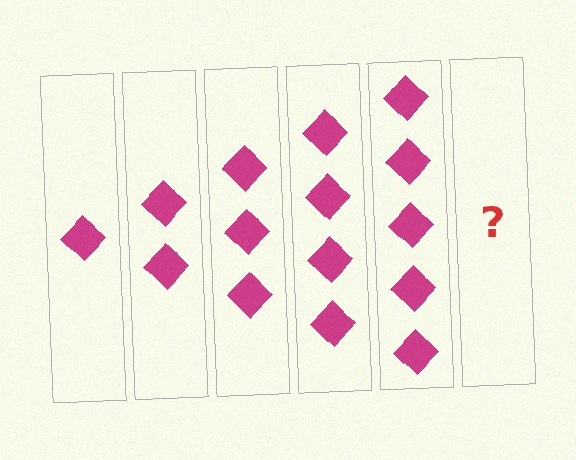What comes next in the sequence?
The next element should be 6 diamonds.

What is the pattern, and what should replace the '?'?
The pattern is that each step adds one more diamond. The '?' should be 6 diamonds.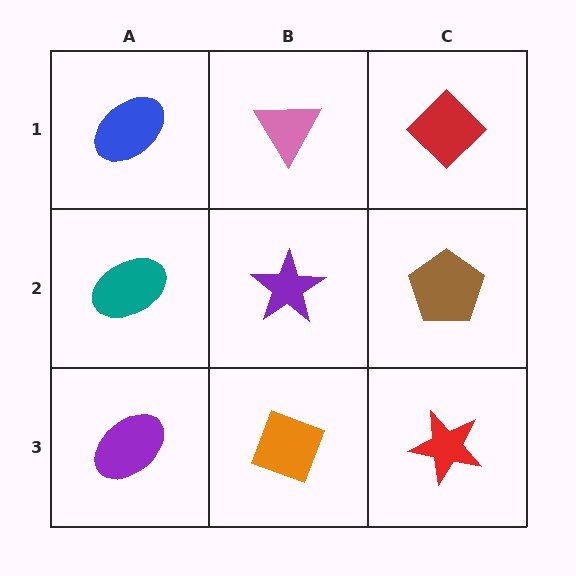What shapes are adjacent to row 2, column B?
A pink triangle (row 1, column B), an orange diamond (row 3, column B), a teal ellipse (row 2, column A), a brown pentagon (row 2, column C).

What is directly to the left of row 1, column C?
A pink triangle.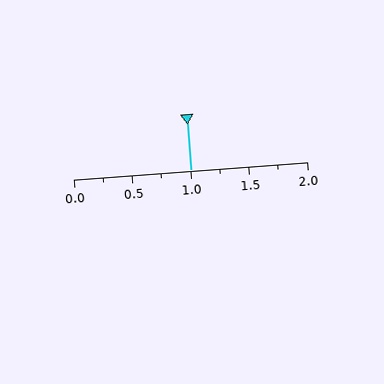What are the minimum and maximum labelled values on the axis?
The axis runs from 0.0 to 2.0.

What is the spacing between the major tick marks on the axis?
The major ticks are spaced 0.5 apart.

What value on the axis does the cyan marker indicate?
The marker indicates approximately 1.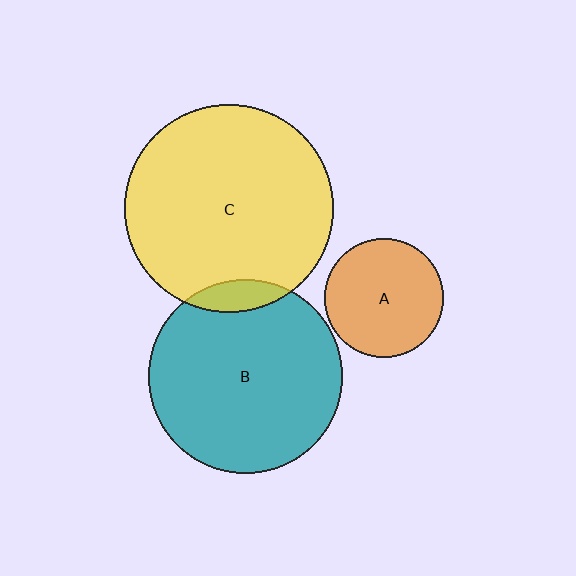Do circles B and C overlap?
Yes.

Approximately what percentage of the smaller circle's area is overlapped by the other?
Approximately 10%.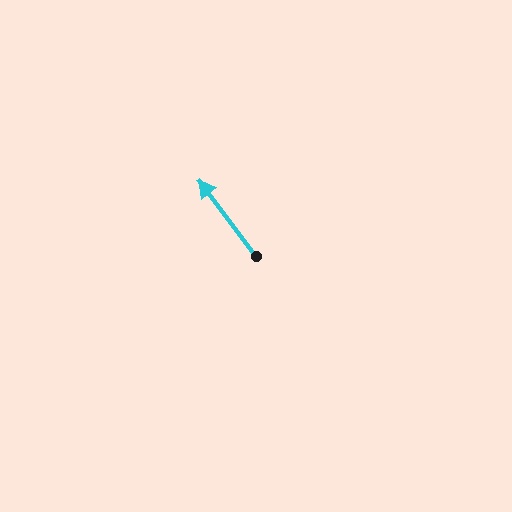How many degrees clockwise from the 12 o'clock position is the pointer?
Approximately 323 degrees.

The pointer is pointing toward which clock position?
Roughly 11 o'clock.